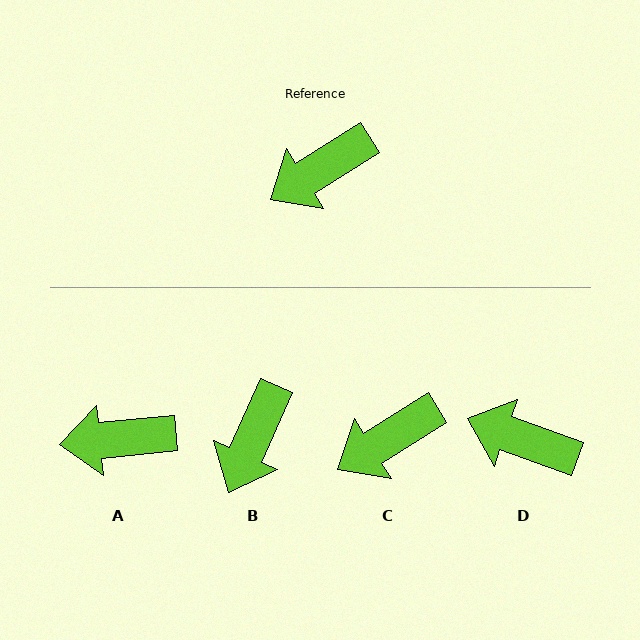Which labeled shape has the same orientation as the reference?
C.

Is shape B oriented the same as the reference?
No, it is off by about 34 degrees.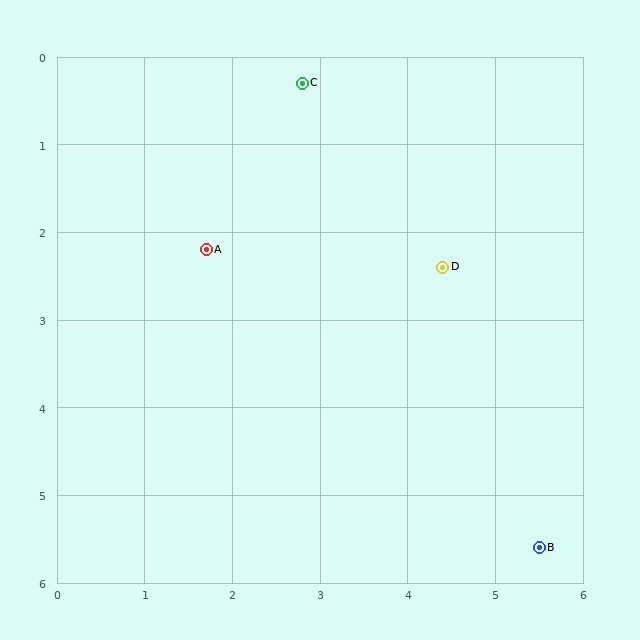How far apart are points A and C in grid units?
Points A and C are about 2.2 grid units apart.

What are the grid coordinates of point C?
Point C is at approximately (2.8, 0.3).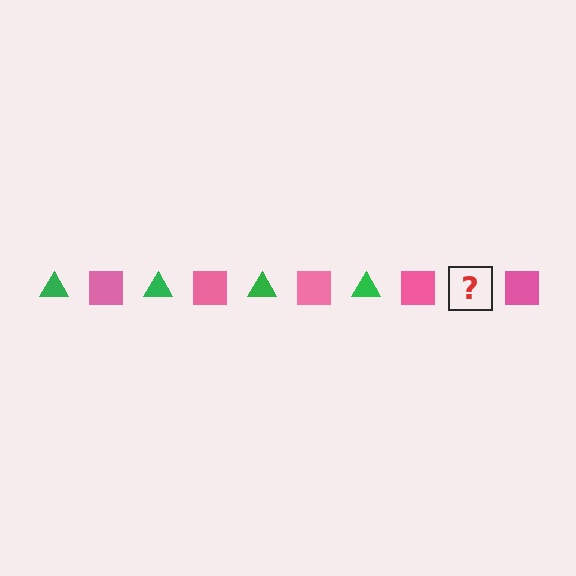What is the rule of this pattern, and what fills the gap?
The rule is that the pattern alternates between green triangle and pink square. The gap should be filled with a green triangle.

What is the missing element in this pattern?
The missing element is a green triangle.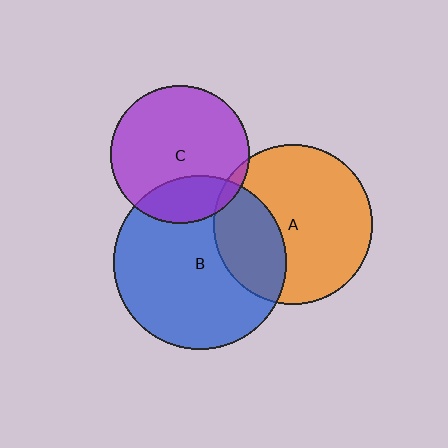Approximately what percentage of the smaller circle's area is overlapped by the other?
Approximately 30%.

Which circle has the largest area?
Circle B (blue).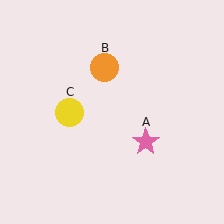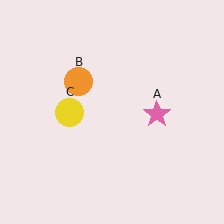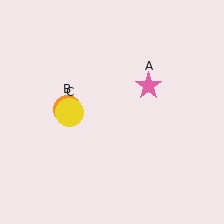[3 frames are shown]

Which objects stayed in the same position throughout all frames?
Yellow circle (object C) remained stationary.